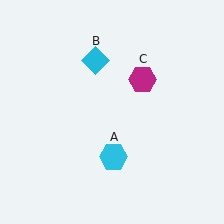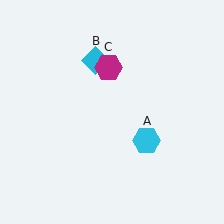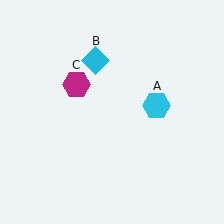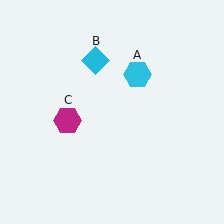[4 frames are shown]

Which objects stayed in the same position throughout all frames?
Cyan diamond (object B) remained stationary.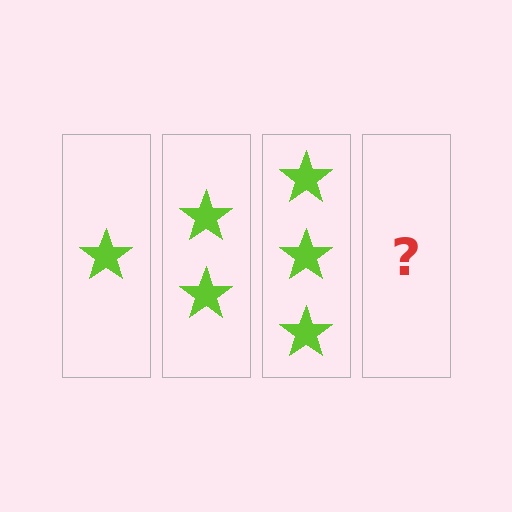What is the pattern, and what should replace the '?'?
The pattern is that each step adds one more star. The '?' should be 4 stars.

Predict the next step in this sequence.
The next step is 4 stars.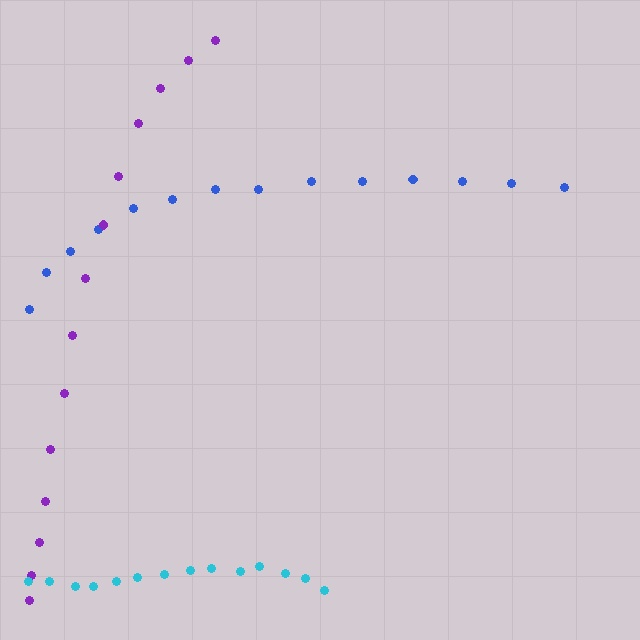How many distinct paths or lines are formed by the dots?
There are 3 distinct paths.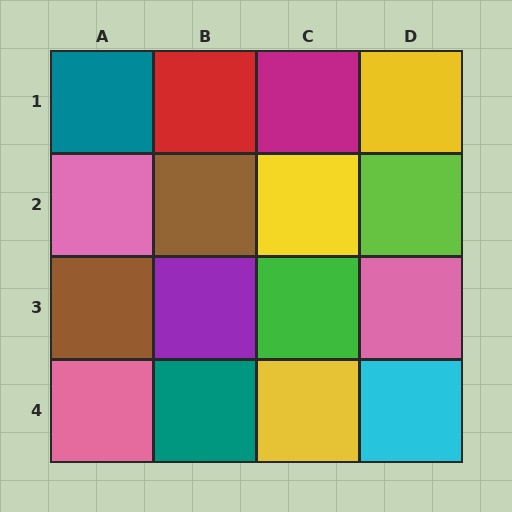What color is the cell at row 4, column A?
Pink.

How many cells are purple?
1 cell is purple.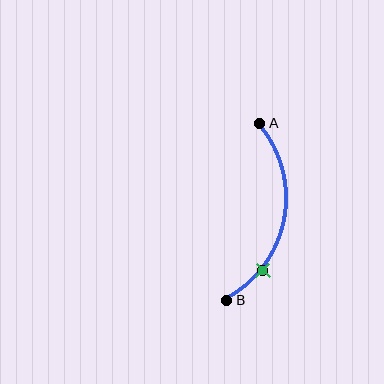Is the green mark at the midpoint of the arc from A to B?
No. The green mark lies on the arc but is closer to endpoint B. The arc midpoint would be at the point on the curve equidistant along the arc from both A and B.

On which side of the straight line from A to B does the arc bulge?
The arc bulges to the right of the straight line connecting A and B.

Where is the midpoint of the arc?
The arc midpoint is the point on the curve farthest from the straight line joining A and B. It sits to the right of that line.